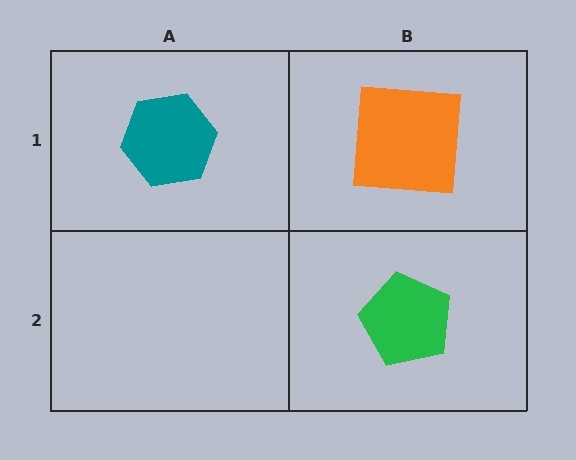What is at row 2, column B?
A green pentagon.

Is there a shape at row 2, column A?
No, that cell is empty.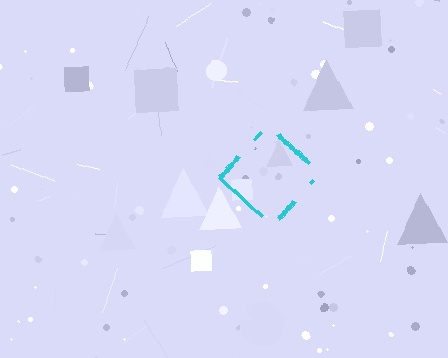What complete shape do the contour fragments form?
The contour fragments form a diamond.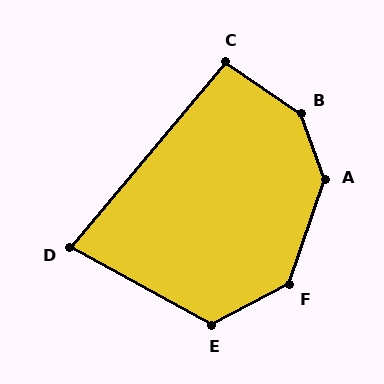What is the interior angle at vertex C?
Approximately 96 degrees (obtuse).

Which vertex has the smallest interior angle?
D, at approximately 79 degrees.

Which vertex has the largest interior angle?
B, at approximately 145 degrees.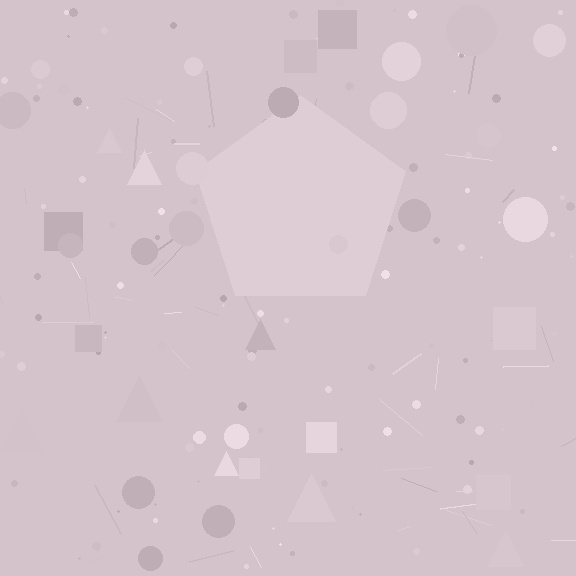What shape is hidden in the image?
A pentagon is hidden in the image.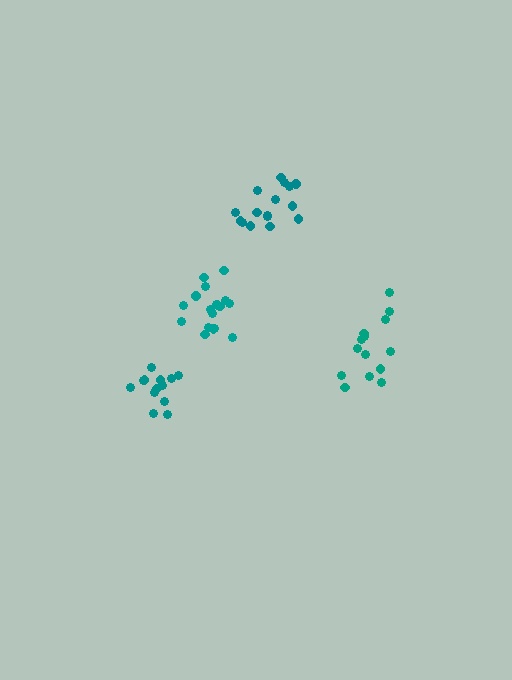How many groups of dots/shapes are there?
There are 4 groups.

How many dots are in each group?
Group 1: 18 dots, Group 2: 16 dots, Group 3: 13 dots, Group 4: 14 dots (61 total).